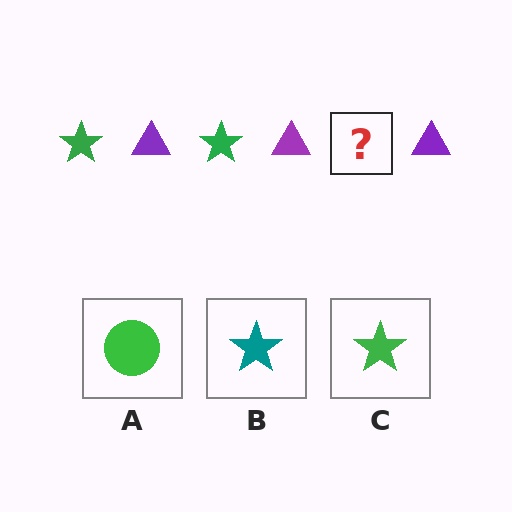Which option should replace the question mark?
Option C.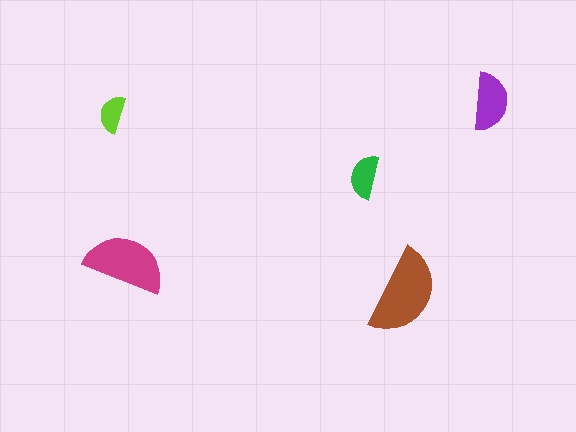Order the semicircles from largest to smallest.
the brown one, the magenta one, the purple one, the green one, the lime one.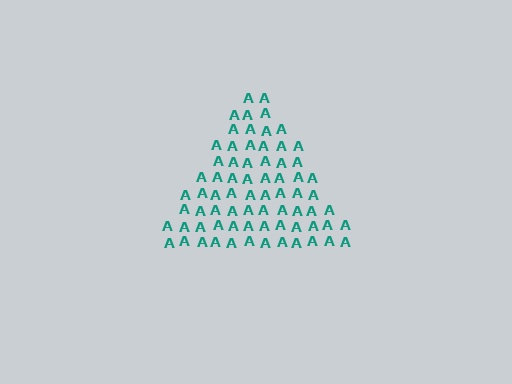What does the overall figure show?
The overall figure shows a triangle.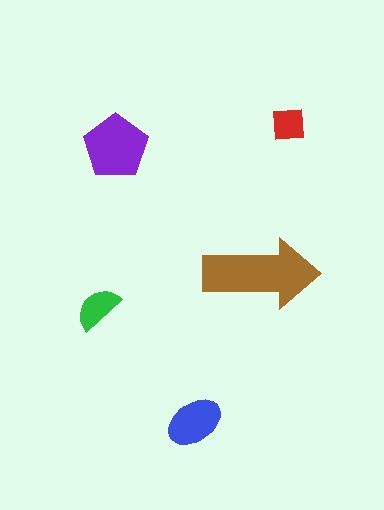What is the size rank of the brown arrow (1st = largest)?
1st.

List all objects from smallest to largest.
The red square, the green semicircle, the blue ellipse, the purple pentagon, the brown arrow.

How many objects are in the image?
There are 5 objects in the image.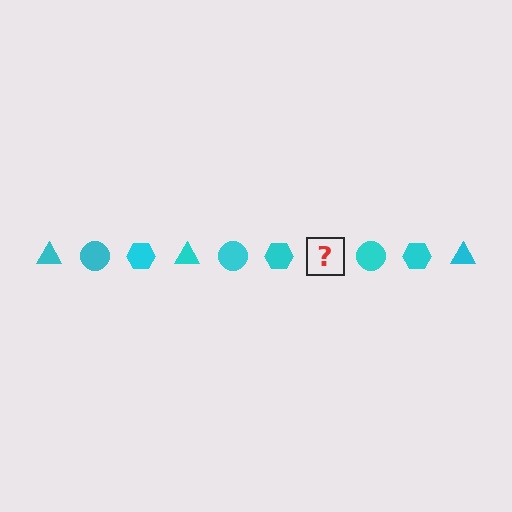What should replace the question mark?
The question mark should be replaced with a cyan triangle.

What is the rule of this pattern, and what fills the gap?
The rule is that the pattern cycles through triangle, circle, hexagon shapes in cyan. The gap should be filled with a cyan triangle.